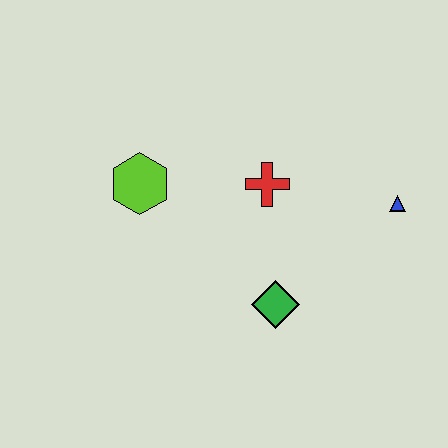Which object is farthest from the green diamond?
The lime hexagon is farthest from the green diamond.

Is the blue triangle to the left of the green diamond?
No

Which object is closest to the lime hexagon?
The red cross is closest to the lime hexagon.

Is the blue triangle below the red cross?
Yes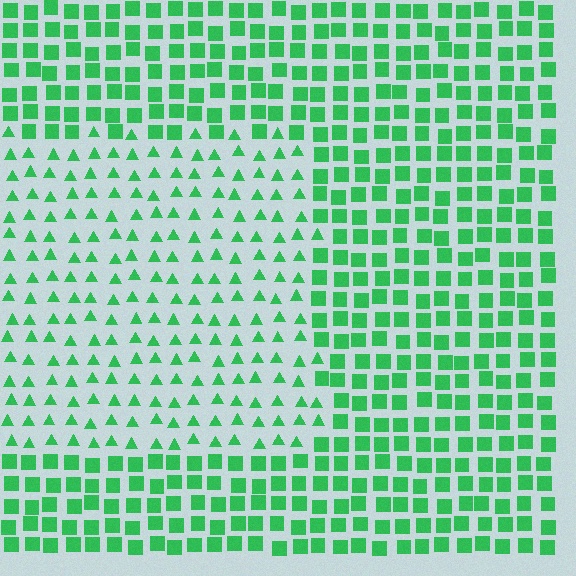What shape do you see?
I see a rectangle.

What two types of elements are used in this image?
The image uses triangles inside the rectangle region and squares outside it.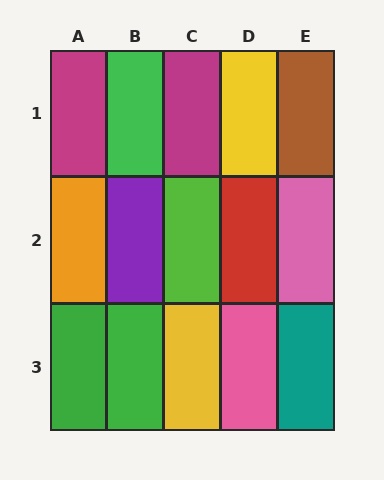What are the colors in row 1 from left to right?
Magenta, green, magenta, yellow, brown.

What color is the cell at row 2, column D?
Red.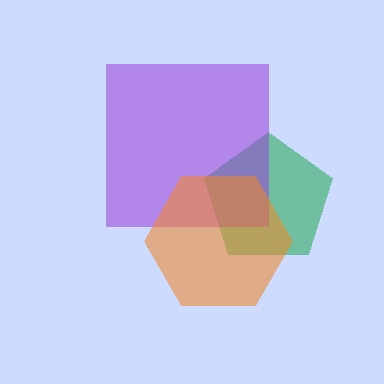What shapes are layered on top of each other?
The layered shapes are: a green pentagon, a purple square, an orange hexagon.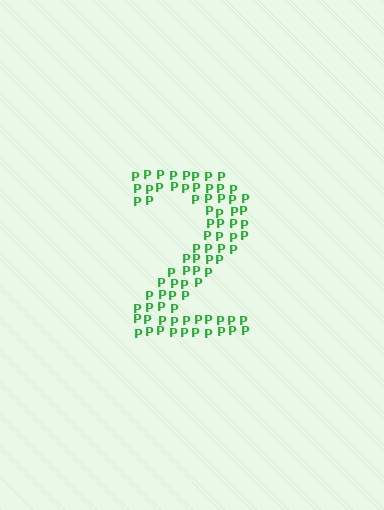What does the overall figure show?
The overall figure shows the digit 2.